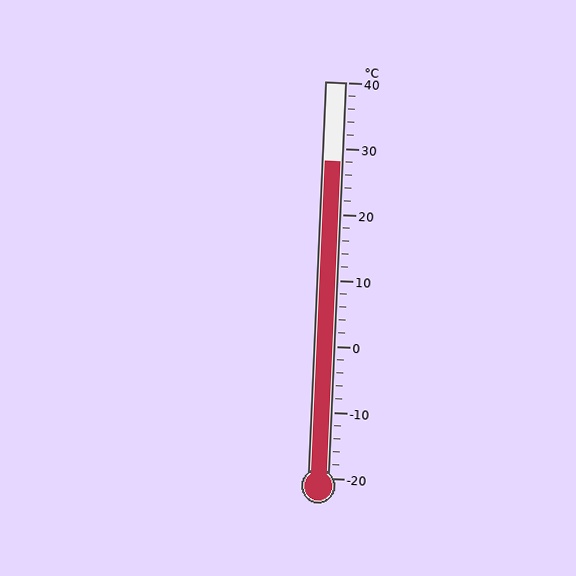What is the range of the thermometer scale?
The thermometer scale ranges from -20°C to 40°C.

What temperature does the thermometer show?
The thermometer shows approximately 28°C.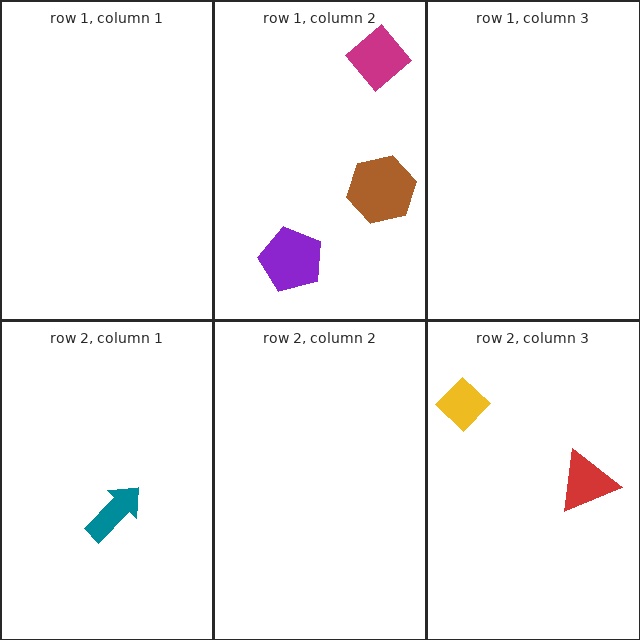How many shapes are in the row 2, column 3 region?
2.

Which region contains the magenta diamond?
The row 1, column 2 region.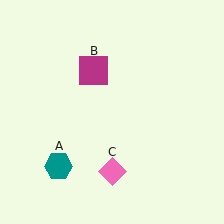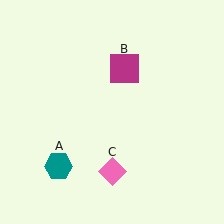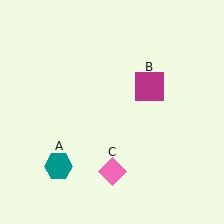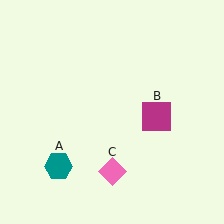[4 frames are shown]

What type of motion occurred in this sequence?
The magenta square (object B) rotated clockwise around the center of the scene.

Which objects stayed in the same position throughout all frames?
Teal hexagon (object A) and pink diamond (object C) remained stationary.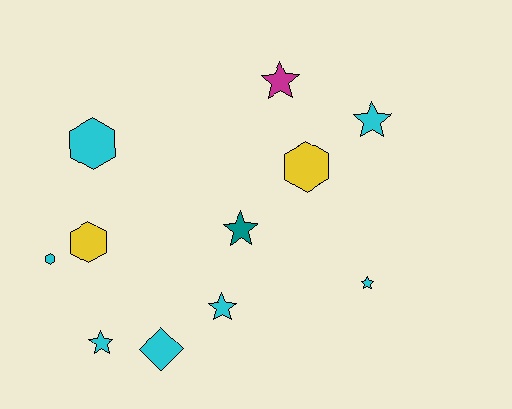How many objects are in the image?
There are 11 objects.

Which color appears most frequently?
Cyan, with 7 objects.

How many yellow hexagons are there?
There are 2 yellow hexagons.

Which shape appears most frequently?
Star, with 6 objects.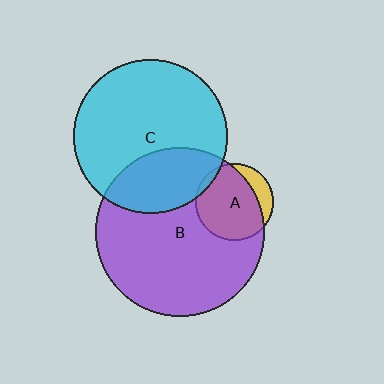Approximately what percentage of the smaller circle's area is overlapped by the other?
Approximately 5%.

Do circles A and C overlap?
Yes.